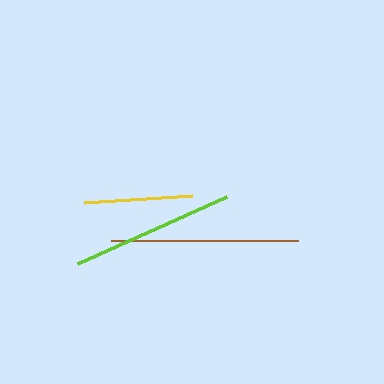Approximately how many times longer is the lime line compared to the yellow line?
The lime line is approximately 1.5 times the length of the yellow line.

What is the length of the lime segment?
The lime segment is approximately 163 pixels long.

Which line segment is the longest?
The brown line is the longest at approximately 188 pixels.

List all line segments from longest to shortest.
From longest to shortest: brown, lime, yellow.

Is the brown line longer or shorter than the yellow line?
The brown line is longer than the yellow line.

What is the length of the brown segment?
The brown segment is approximately 188 pixels long.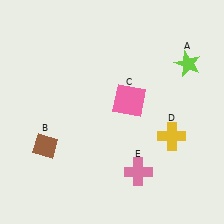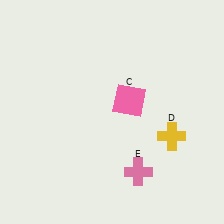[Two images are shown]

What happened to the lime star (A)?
The lime star (A) was removed in Image 2. It was in the top-right area of Image 1.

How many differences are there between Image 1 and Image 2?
There are 2 differences between the two images.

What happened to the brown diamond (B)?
The brown diamond (B) was removed in Image 2. It was in the bottom-left area of Image 1.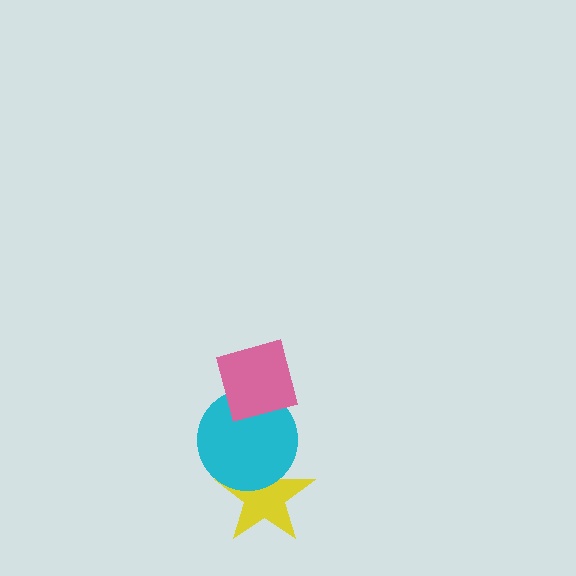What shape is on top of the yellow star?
The cyan circle is on top of the yellow star.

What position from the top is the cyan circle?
The cyan circle is 2nd from the top.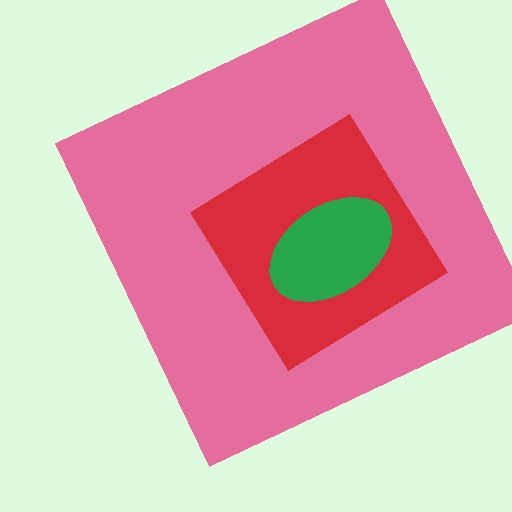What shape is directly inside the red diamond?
The green ellipse.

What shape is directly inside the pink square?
The red diamond.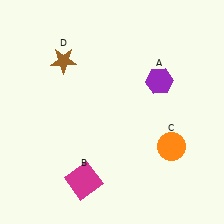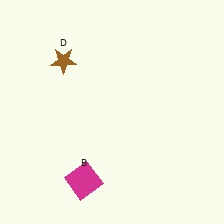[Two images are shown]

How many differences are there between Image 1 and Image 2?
There are 2 differences between the two images.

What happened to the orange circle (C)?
The orange circle (C) was removed in Image 2. It was in the bottom-right area of Image 1.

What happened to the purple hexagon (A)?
The purple hexagon (A) was removed in Image 2. It was in the top-right area of Image 1.